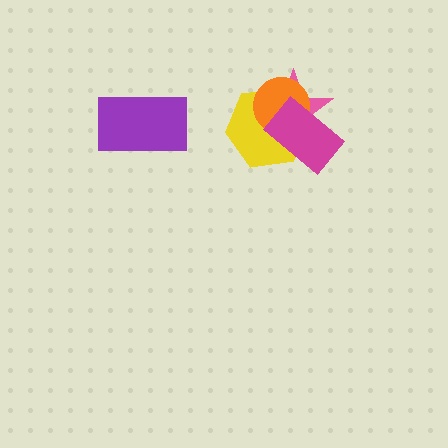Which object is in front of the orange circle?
The magenta rectangle is in front of the orange circle.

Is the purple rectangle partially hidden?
No, no other shape covers it.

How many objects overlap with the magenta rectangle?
3 objects overlap with the magenta rectangle.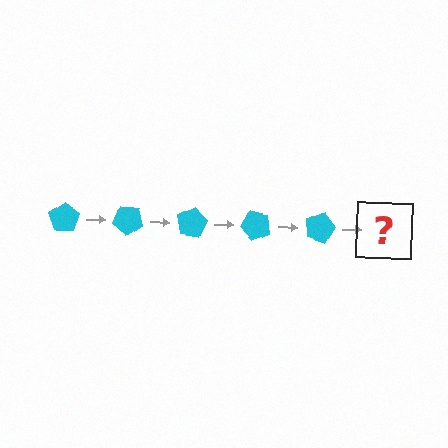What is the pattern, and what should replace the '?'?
The pattern is that the pentagon rotates 40 degrees each step. The '?' should be a cyan pentagon rotated 200 degrees.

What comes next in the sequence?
The next element should be a cyan pentagon rotated 200 degrees.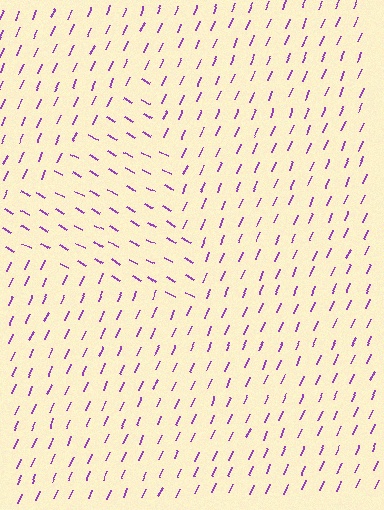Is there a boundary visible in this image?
Yes, there is a texture boundary formed by a change in line orientation.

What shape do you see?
I see a triangle.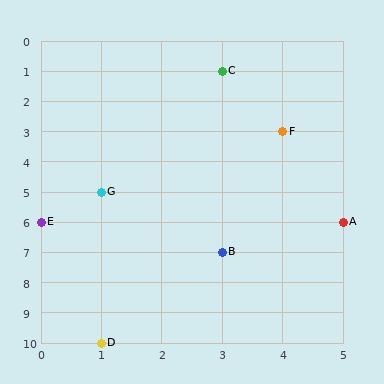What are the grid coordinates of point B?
Point B is at grid coordinates (3, 7).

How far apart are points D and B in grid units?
Points D and B are 2 columns and 3 rows apart (about 3.6 grid units diagonally).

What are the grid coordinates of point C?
Point C is at grid coordinates (3, 1).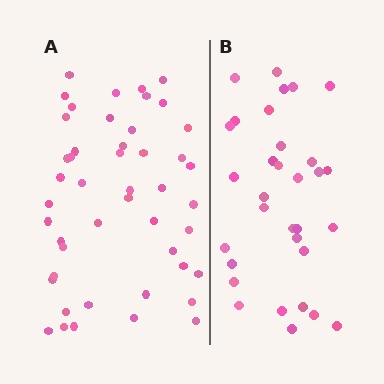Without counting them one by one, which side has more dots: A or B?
Region A (the left region) has more dots.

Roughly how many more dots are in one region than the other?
Region A has approximately 15 more dots than region B.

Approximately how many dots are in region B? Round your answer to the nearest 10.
About 30 dots. (The exact count is 32, which rounds to 30.)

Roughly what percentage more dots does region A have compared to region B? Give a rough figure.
About 45% more.